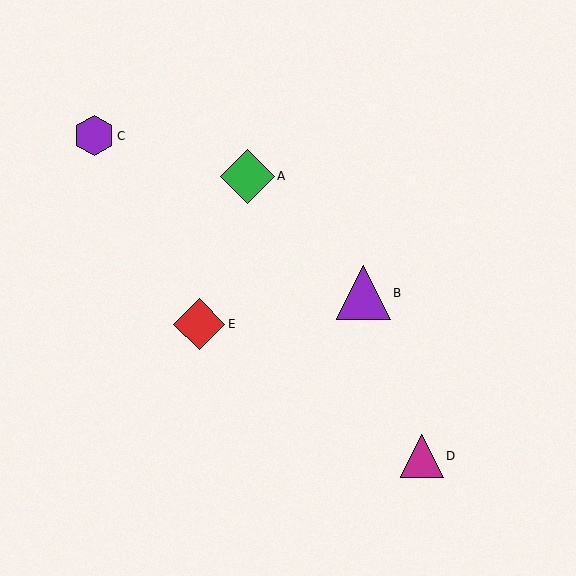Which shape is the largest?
The purple triangle (labeled B) is the largest.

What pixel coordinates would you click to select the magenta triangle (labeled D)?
Click at (422, 456) to select the magenta triangle D.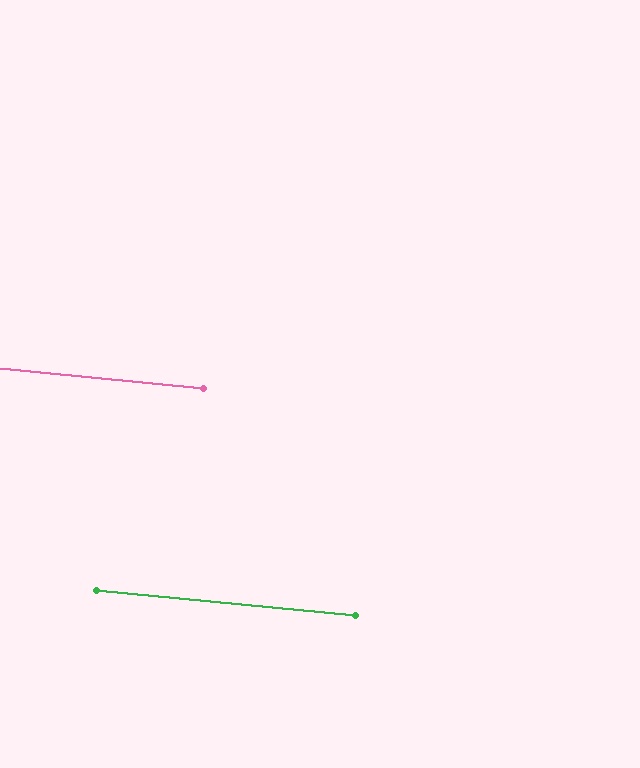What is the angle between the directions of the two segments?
Approximately 0 degrees.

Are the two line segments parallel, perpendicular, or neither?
Parallel — their directions differ by only 0.3°.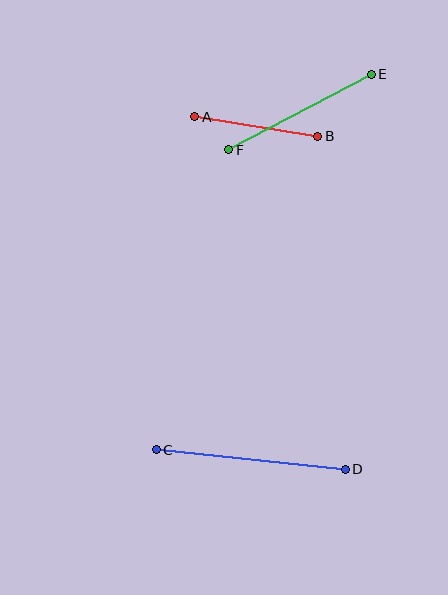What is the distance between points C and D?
The distance is approximately 190 pixels.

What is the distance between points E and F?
The distance is approximately 161 pixels.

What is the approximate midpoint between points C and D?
The midpoint is at approximately (251, 460) pixels.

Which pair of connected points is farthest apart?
Points C and D are farthest apart.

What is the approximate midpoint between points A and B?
The midpoint is at approximately (256, 127) pixels.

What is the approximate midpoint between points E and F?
The midpoint is at approximately (300, 112) pixels.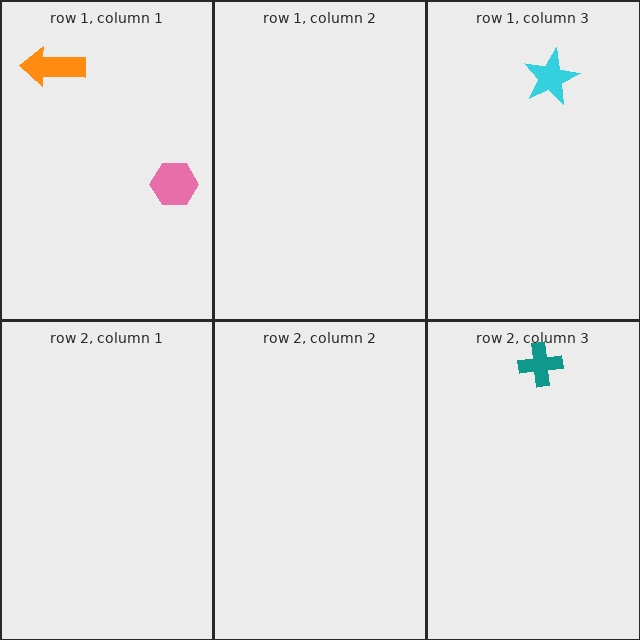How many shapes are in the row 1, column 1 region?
2.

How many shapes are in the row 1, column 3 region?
1.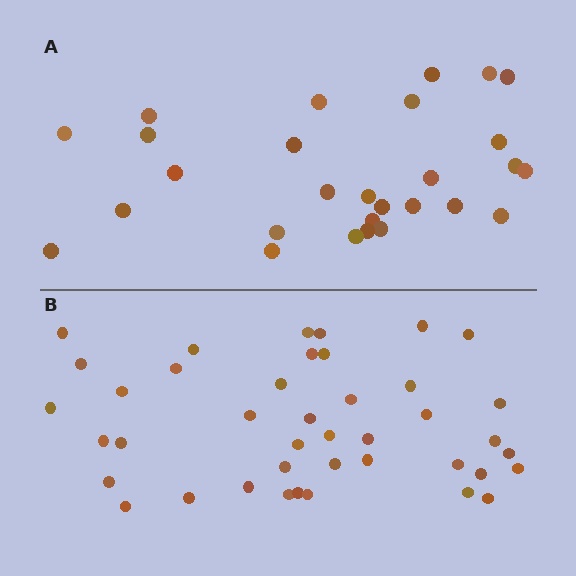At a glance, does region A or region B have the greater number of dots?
Region B (the bottom region) has more dots.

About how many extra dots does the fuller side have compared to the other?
Region B has approximately 15 more dots than region A.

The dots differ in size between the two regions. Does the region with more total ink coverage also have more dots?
No. Region A has more total ink coverage because its dots are larger, but region B actually contains more individual dots. Total area can be misleading — the number of items is what matters here.